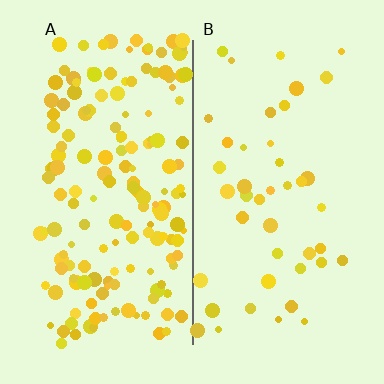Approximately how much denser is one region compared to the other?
Approximately 3.7× — region A over region B.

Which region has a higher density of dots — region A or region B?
A (the left).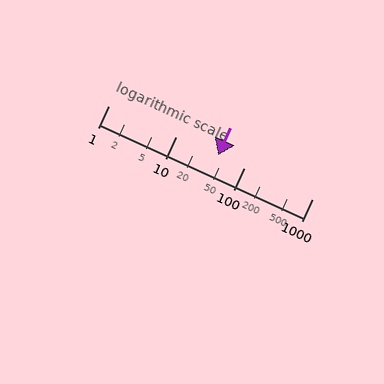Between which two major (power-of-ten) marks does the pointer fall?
The pointer is between 10 and 100.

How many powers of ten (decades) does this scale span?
The scale spans 3 decades, from 1 to 1000.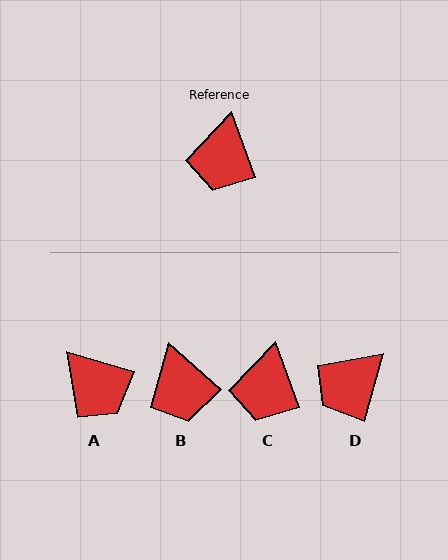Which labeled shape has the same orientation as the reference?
C.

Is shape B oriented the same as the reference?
No, it is off by about 28 degrees.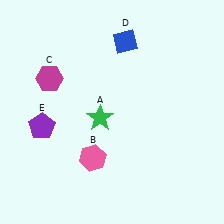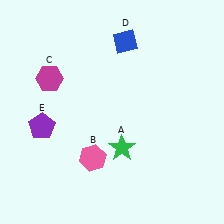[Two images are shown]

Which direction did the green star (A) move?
The green star (A) moved down.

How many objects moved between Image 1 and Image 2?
1 object moved between the two images.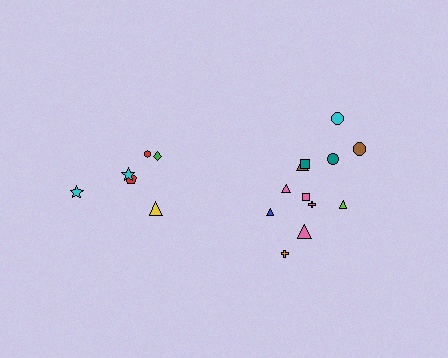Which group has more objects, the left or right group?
The right group.